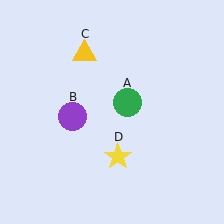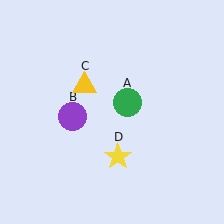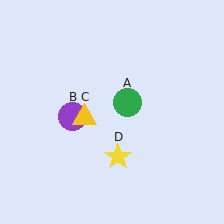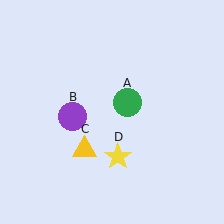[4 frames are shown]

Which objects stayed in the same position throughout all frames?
Green circle (object A) and purple circle (object B) and yellow star (object D) remained stationary.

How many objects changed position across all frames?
1 object changed position: yellow triangle (object C).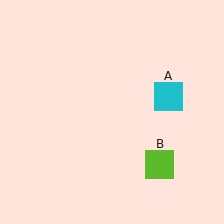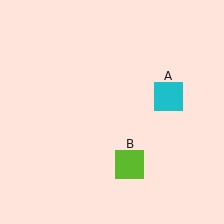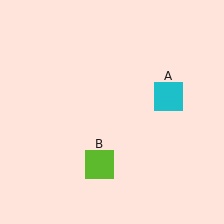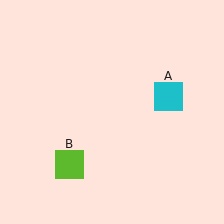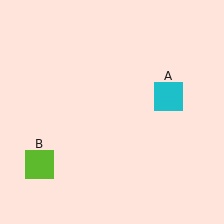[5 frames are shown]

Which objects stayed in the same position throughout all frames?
Cyan square (object A) remained stationary.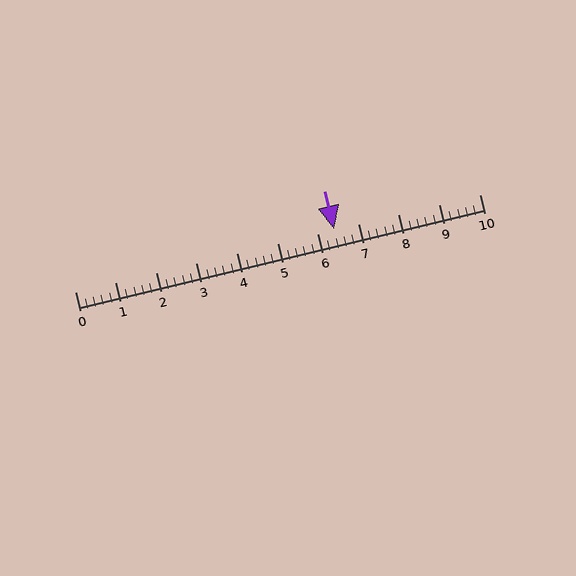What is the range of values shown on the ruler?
The ruler shows values from 0 to 10.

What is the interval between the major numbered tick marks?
The major tick marks are spaced 1 units apart.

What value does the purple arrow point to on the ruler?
The purple arrow points to approximately 6.4.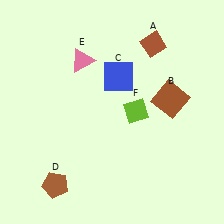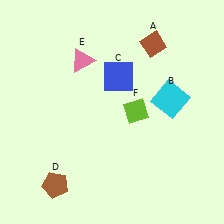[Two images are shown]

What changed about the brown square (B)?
In Image 1, B is brown. In Image 2, it changed to cyan.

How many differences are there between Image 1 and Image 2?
There is 1 difference between the two images.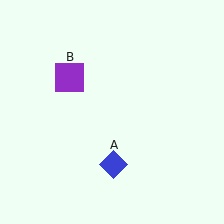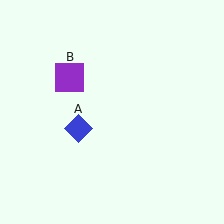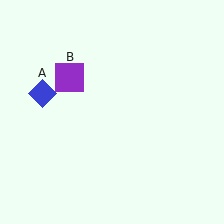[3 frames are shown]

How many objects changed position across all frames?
1 object changed position: blue diamond (object A).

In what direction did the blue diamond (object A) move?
The blue diamond (object A) moved up and to the left.